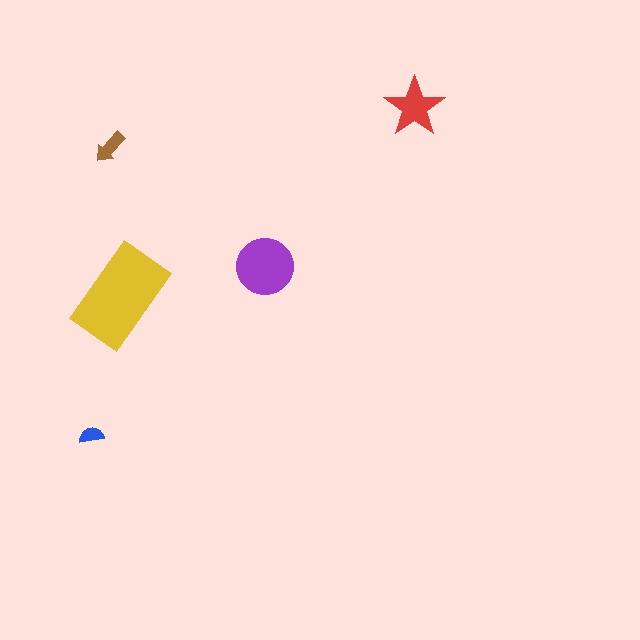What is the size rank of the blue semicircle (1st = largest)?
5th.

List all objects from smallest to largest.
The blue semicircle, the brown arrow, the red star, the purple circle, the yellow rectangle.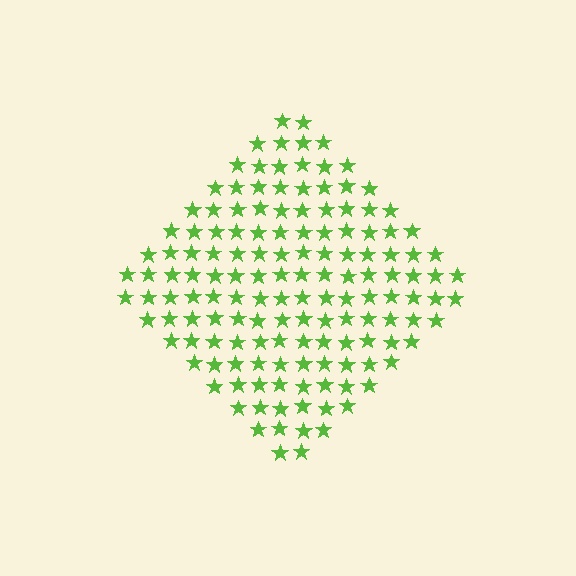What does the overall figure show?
The overall figure shows a diamond.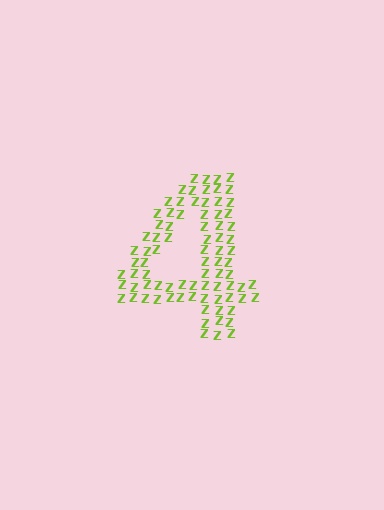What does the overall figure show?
The overall figure shows the digit 4.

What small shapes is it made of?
It is made of small letter Z's.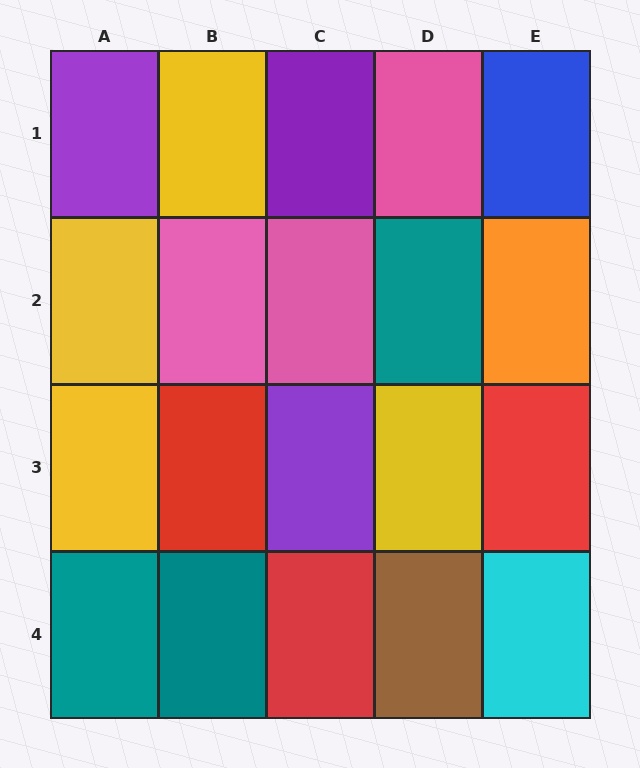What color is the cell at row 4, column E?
Cyan.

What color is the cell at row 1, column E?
Blue.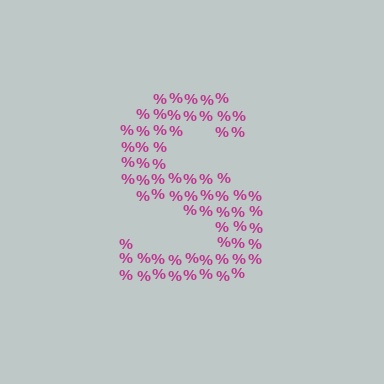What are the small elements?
The small elements are percent signs.